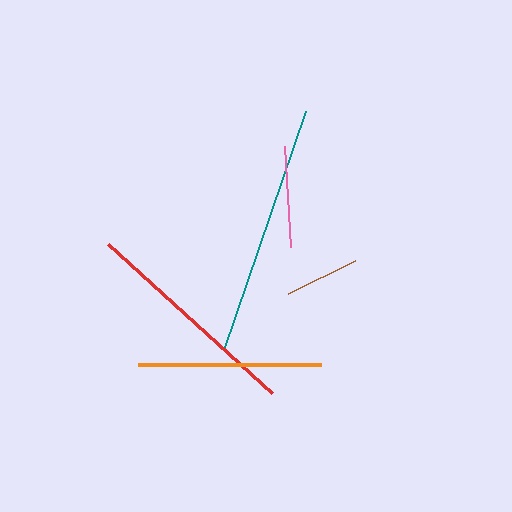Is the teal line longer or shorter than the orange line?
The teal line is longer than the orange line.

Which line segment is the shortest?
The brown line is the shortest at approximately 75 pixels.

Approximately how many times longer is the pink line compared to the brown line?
The pink line is approximately 1.3 times the length of the brown line.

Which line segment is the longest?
The teal line is the longest at approximately 253 pixels.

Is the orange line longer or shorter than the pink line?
The orange line is longer than the pink line.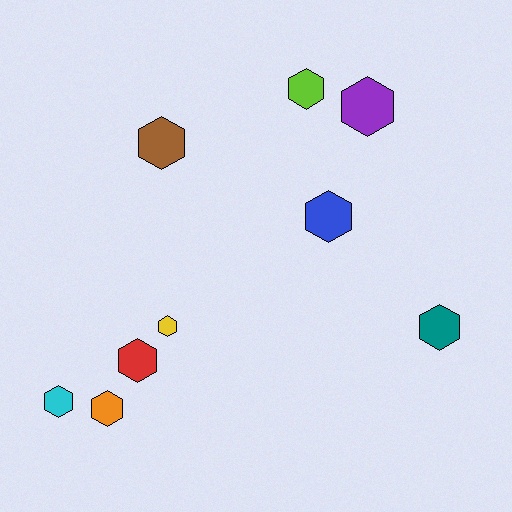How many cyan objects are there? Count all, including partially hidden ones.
There is 1 cyan object.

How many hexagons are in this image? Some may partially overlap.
There are 9 hexagons.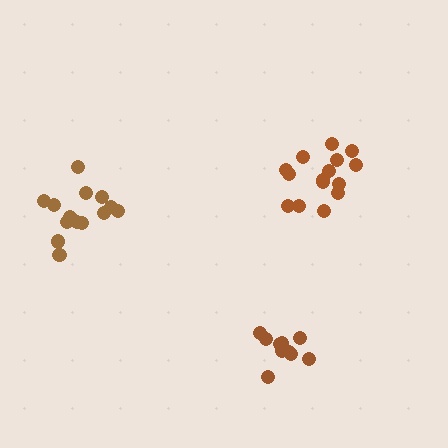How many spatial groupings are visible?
There are 3 spatial groupings.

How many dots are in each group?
Group 1: 15 dots, Group 2: 15 dots, Group 3: 10 dots (40 total).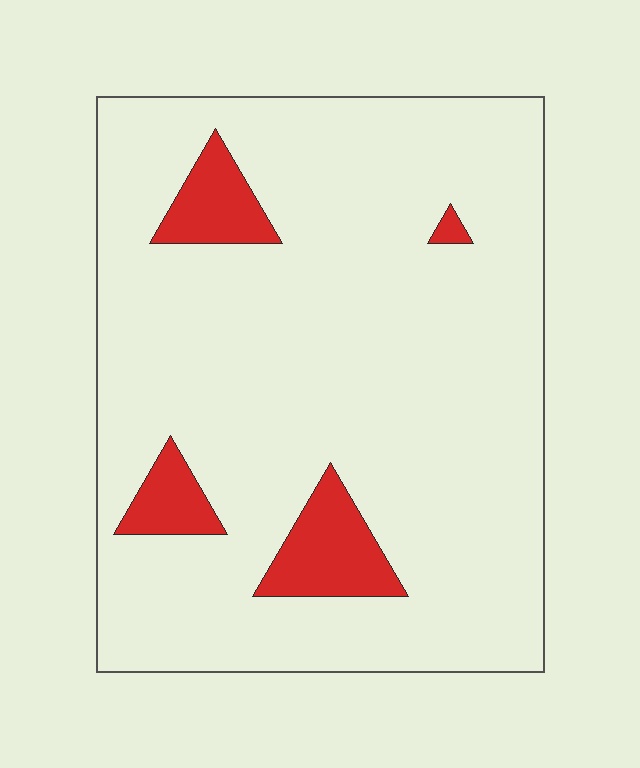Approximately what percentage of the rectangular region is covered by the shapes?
Approximately 10%.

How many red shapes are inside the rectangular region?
4.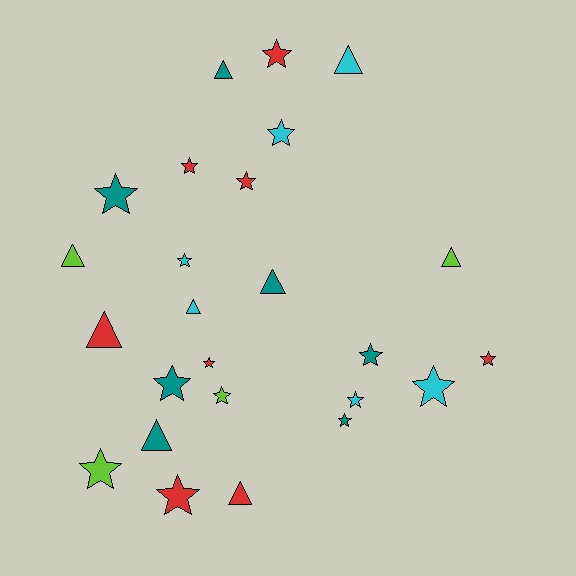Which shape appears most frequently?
Star, with 16 objects.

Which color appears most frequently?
Red, with 8 objects.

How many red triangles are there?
There are 2 red triangles.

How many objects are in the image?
There are 25 objects.